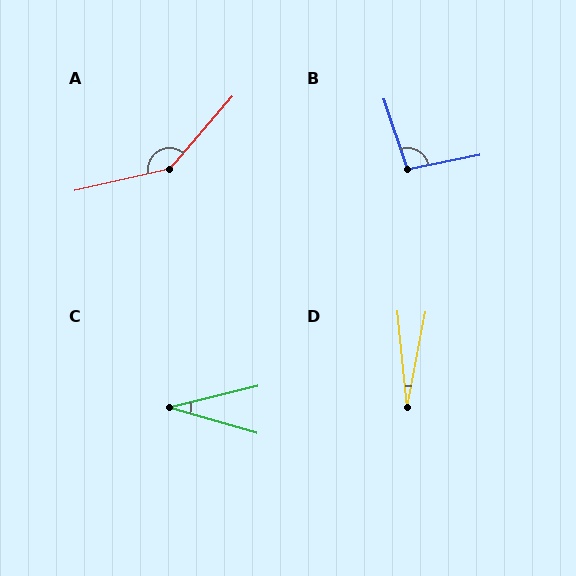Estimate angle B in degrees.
Approximately 97 degrees.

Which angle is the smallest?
D, at approximately 17 degrees.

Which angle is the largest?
A, at approximately 144 degrees.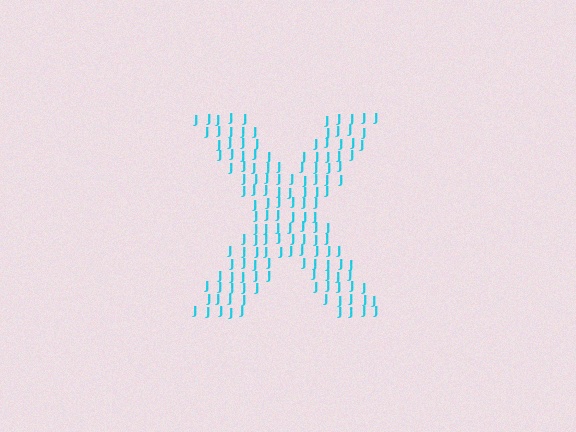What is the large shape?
The large shape is the letter X.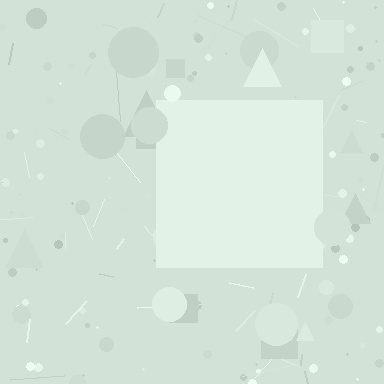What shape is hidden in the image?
A square is hidden in the image.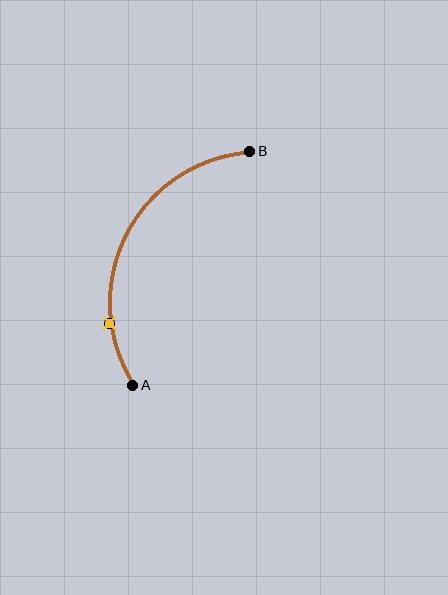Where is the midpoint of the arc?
The arc midpoint is the point on the curve farthest from the straight line joining A and B. It sits to the left of that line.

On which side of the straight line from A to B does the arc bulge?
The arc bulges to the left of the straight line connecting A and B.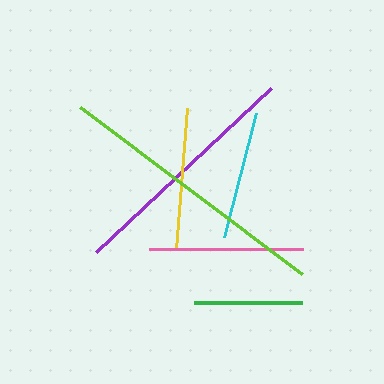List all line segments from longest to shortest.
From longest to shortest: lime, purple, pink, yellow, cyan, green.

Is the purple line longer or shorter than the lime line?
The lime line is longer than the purple line.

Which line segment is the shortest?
The green line is the shortest at approximately 107 pixels.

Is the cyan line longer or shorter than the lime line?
The lime line is longer than the cyan line.